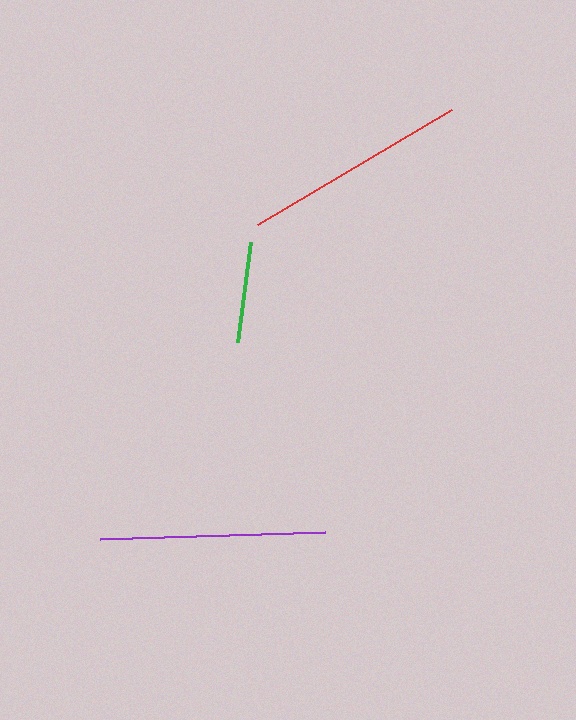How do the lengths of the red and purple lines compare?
The red and purple lines are approximately the same length.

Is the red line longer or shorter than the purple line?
The red line is longer than the purple line.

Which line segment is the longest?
The red line is the longest at approximately 226 pixels.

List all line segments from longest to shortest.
From longest to shortest: red, purple, green.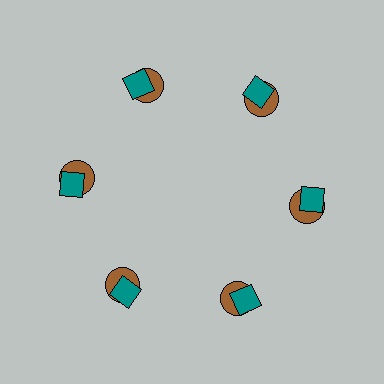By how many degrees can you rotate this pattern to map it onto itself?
The pattern maps onto itself every 60 degrees of rotation.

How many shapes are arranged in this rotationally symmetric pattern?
There are 12 shapes, arranged in 6 groups of 2.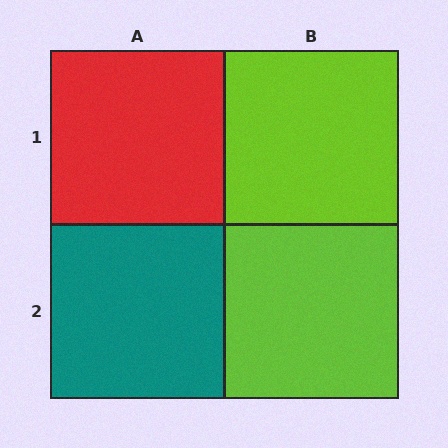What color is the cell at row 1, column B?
Lime.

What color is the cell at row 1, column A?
Red.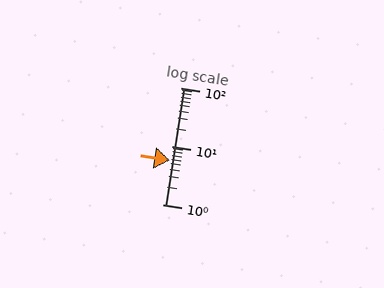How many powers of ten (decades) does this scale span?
The scale spans 2 decades, from 1 to 100.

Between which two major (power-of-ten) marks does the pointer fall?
The pointer is between 1 and 10.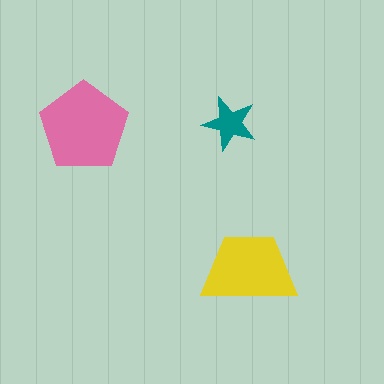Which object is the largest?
The pink pentagon.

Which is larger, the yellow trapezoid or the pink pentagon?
The pink pentagon.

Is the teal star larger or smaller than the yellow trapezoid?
Smaller.